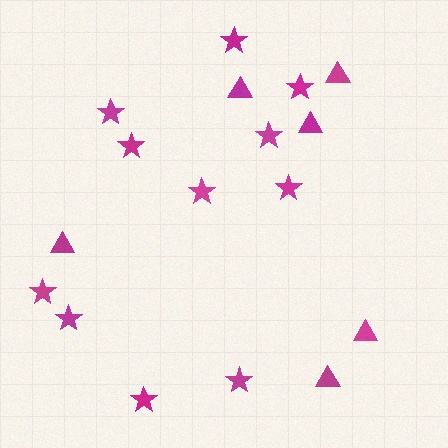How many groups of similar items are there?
There are 2 groups: one group of stars (11) and one group of triangles (6).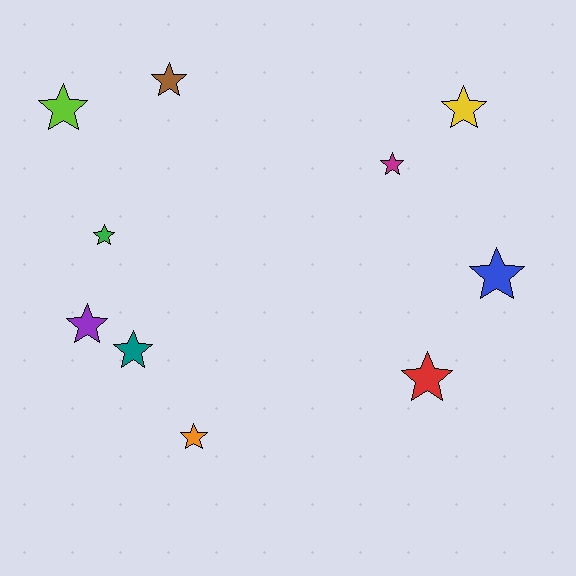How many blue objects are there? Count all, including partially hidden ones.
There is 1 blue object.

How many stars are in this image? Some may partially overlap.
There are 10 stars.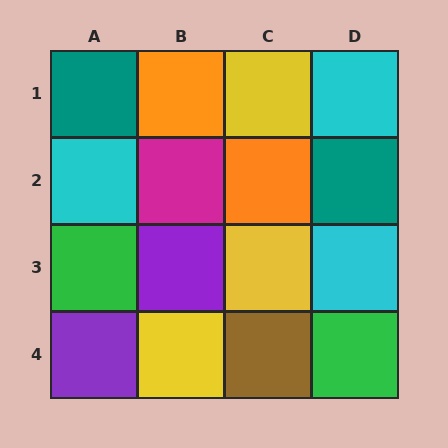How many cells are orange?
2 cells are orange.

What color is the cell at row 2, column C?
Orange.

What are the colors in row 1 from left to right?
Teal, orange, yellow, cyan.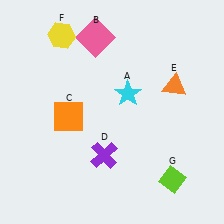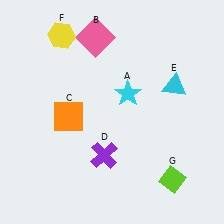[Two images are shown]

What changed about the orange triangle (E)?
In Image 1, E is orange. In Image 2, it changed to cyan.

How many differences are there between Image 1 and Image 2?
There is 1 difference between the two images.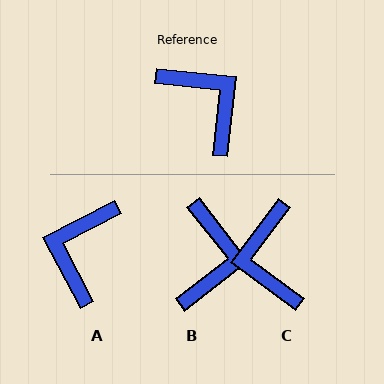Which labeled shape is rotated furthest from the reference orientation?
C, about 150 degrees away.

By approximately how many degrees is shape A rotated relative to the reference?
Approximately 124 degrees counter-clockwise.